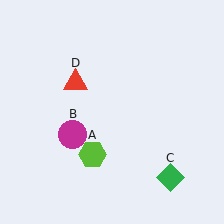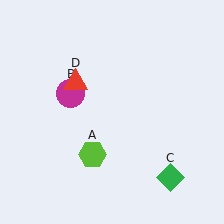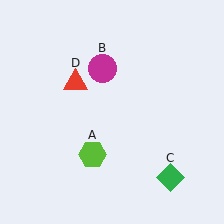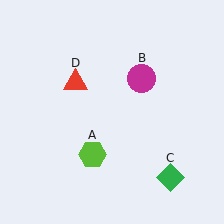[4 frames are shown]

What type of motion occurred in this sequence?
The magenta circle (object B) rotated clockwise around the center of the scene.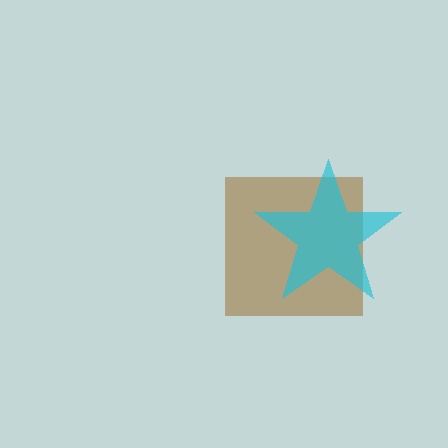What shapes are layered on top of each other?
The layered shapes are: a brown square, a cyan star.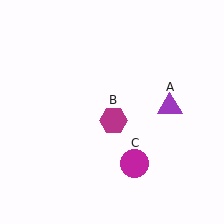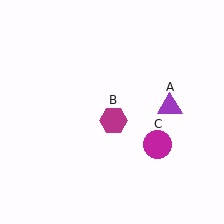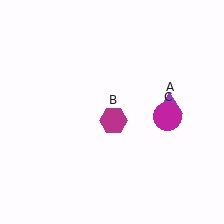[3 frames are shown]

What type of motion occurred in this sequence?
The magenta circle (object C) rotated counterclockwise around the center of the scene.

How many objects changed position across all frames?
1 object changed position: magenta circle (object C).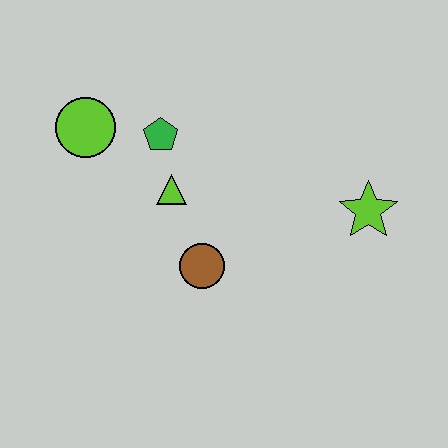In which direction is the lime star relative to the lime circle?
The lime star is to the right of the lime circle.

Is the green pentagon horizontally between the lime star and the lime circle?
Yes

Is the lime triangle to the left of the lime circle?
No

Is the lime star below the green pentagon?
Yes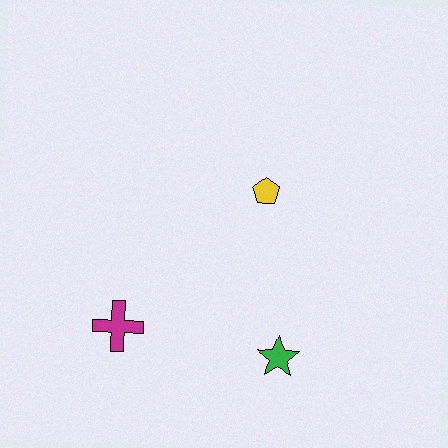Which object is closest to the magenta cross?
The green star is closest to the magenta cross.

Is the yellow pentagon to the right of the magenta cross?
Yes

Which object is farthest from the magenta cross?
The yellow pentagon is farthest from the magenta cross.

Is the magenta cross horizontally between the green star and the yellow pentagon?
No